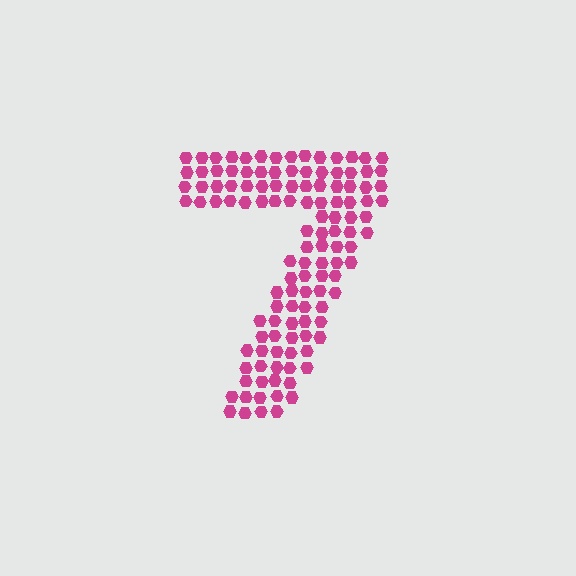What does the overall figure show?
The overall figure shows the digit 7.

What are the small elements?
The small elements are hexagons.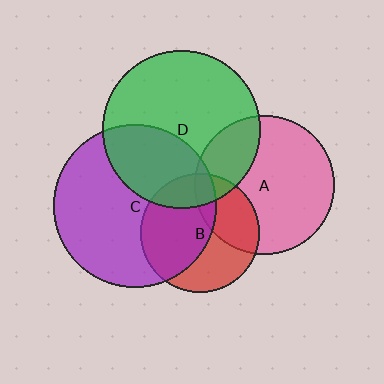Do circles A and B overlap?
Yes.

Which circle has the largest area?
Circle C (purple).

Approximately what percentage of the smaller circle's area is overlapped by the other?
Approximately 30%.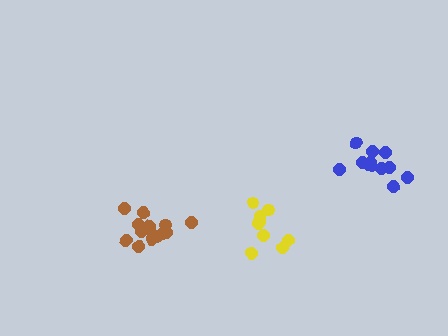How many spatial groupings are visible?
There are 3 spatial groupings.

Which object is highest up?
The blue cluster is topmost.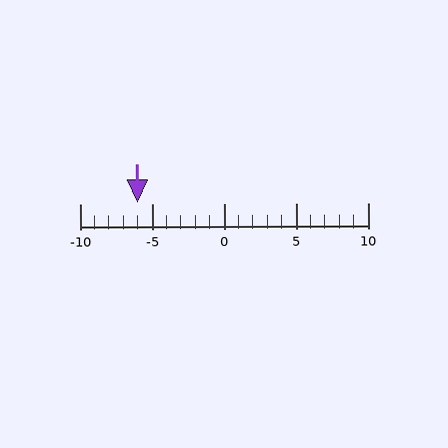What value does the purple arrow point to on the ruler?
The purple arrow points to approximately -6.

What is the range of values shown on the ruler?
The ruler shows values from -10 to 10.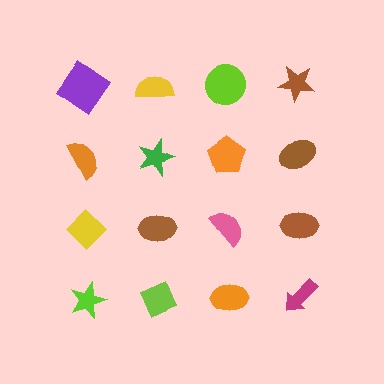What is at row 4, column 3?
An orange ellipse.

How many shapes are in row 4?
4 shapes.